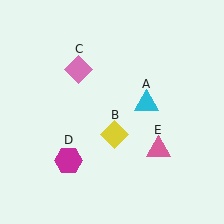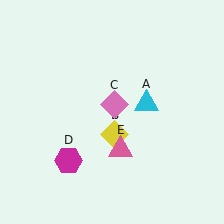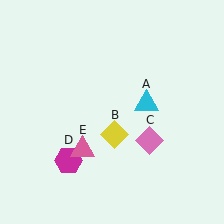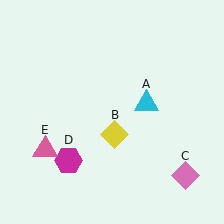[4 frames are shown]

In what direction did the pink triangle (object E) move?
The pink triangle (object E) moved left.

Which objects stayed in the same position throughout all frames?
Cyan triangle (object A) and yellow diamond (object B) and magenta hexagon (object D) remained stationary.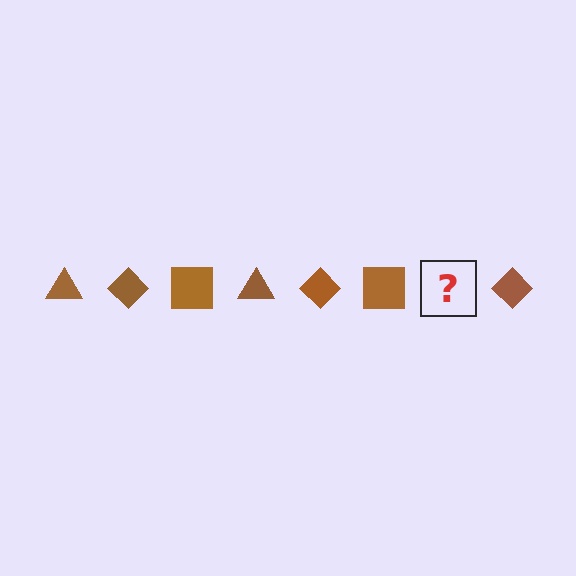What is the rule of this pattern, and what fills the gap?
The rule is that the pattern cycles through triangle, diamond, square shapes in brown. The gap should be filled with a brown triangle.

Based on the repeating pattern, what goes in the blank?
The blank should be a brown triangle.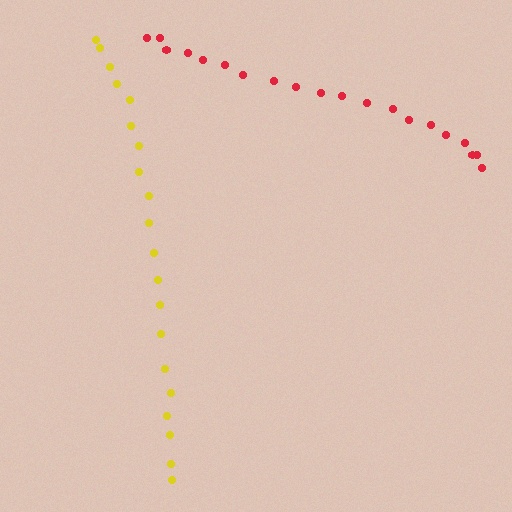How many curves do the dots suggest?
There are 2 distinct paths.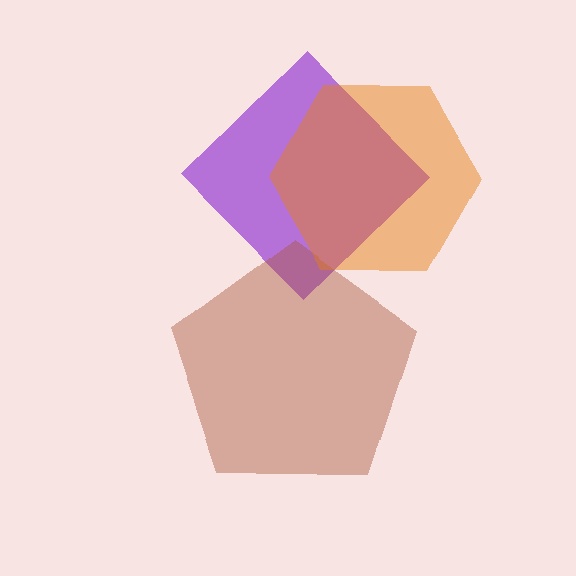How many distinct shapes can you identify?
There are 3 distinct shapes: a purple diamond, a brown pentagon, an orange hexagon.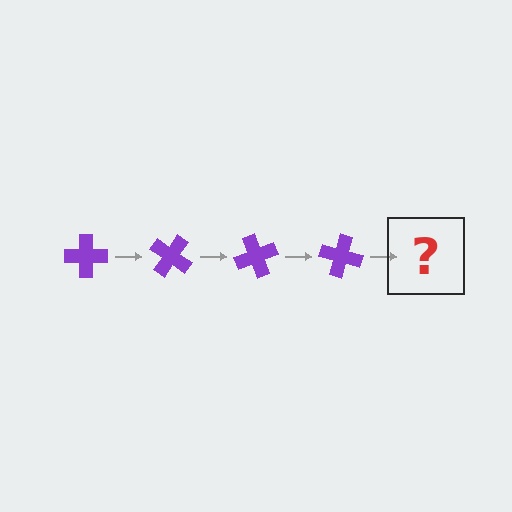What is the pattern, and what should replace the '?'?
The pattern is that the cross rotates 35 degrees each step. The '?' should be a purple cross rotated 140 degrees.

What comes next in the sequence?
The next element should be a purple cross rotated 140 degrees.